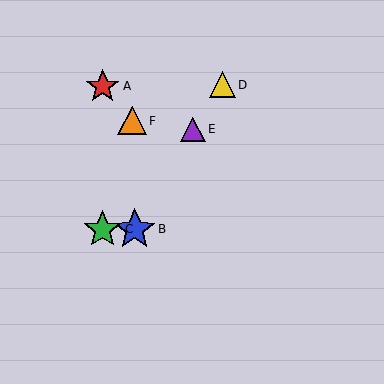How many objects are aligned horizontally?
2 objects (B, C) are aligned horizontally.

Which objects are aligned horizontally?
Objects B, C are aligned horizontally.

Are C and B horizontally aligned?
Yes, both are at y≈229.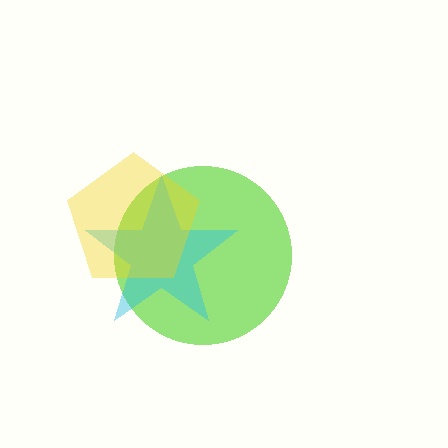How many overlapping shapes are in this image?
There are 3 overlapping shapes in the image.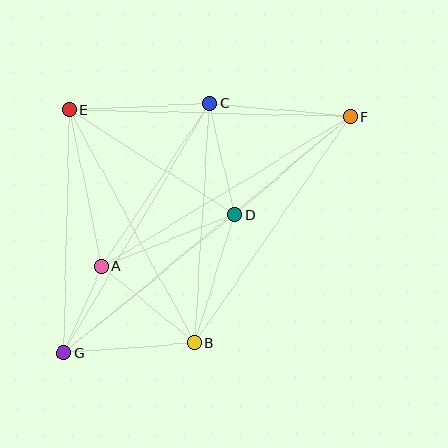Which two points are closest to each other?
Points A and G are closest to each other.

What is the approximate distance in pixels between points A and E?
The distance between A and E is approximately 160 pixels.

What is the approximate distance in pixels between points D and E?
The distance between D and E is approximately 195 pixels.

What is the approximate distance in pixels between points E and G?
The distance between E and G is approximately 243 pixels.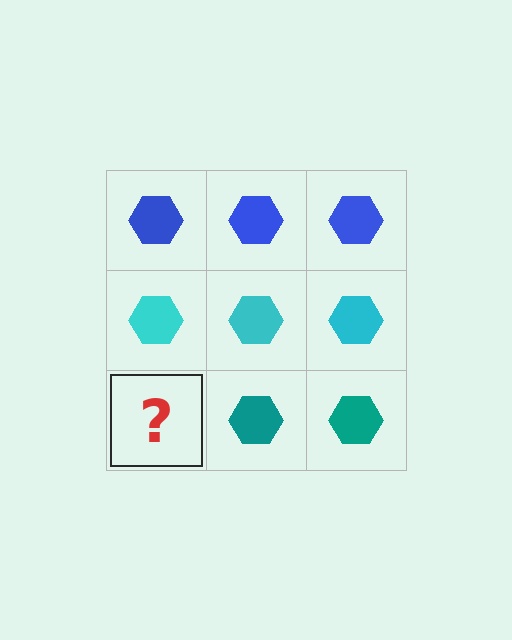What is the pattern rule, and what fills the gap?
The rule is that each row has a consistent color. The gap should be filled with a teal hexagon.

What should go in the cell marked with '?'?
The missing cell should contain a teal hexagon.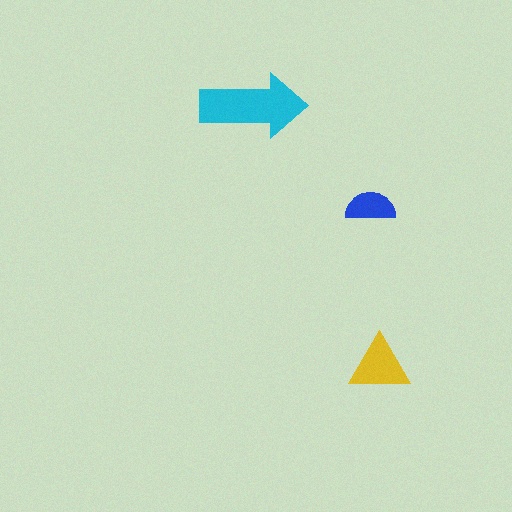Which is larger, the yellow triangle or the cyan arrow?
The cyan arrow.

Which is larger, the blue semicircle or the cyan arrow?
The cyan arrow.